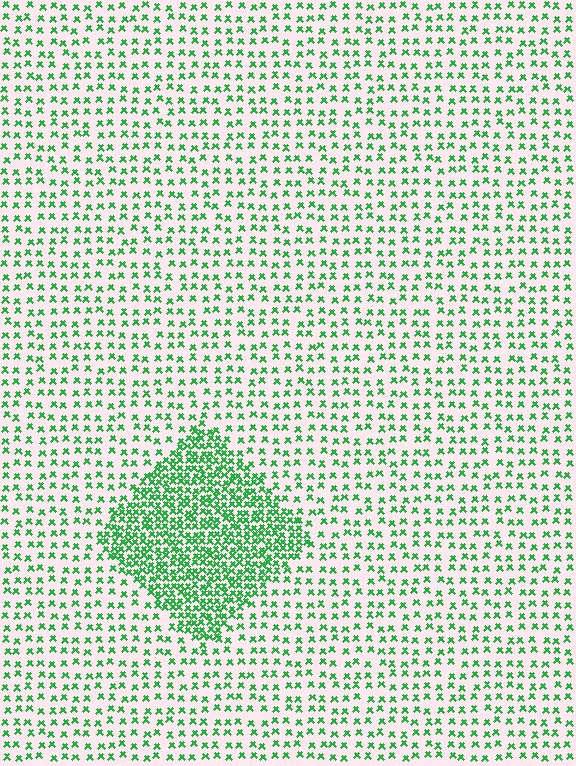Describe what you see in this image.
The image contains small green elements arranged at two different densities. A diamond-shaped region is visible where the elements are more densely packed than the surrounding area.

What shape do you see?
I see a diamond.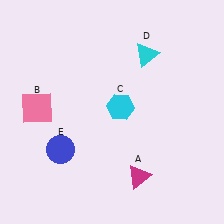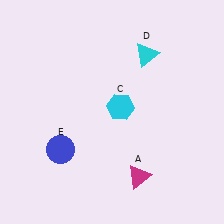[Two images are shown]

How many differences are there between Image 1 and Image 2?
There is 1 difference between the two images.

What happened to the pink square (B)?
The pink square (B) was removed in Image 2. It was in the top-left area of Image 1.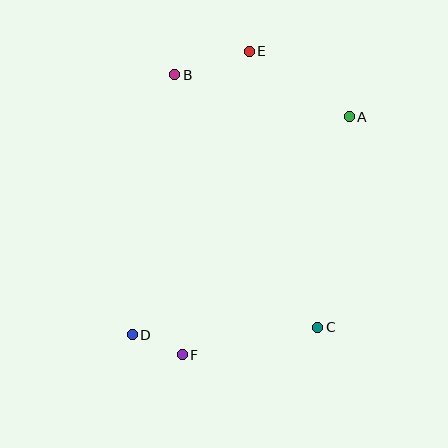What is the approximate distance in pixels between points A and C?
The distance between A and C is approximately 213 pixels.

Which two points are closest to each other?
Points D and F are closest to each other.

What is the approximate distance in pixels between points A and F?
The distance between A and F is approximately 291 pixels.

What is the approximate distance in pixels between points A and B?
The distance between A and B is approximately 179 pixels.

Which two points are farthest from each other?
Points E and F are farthest from each other.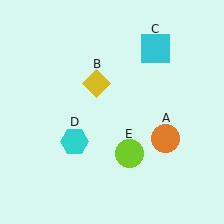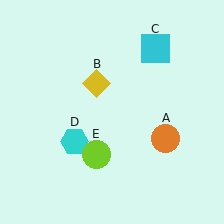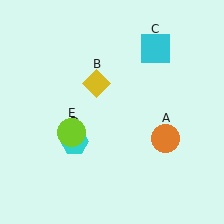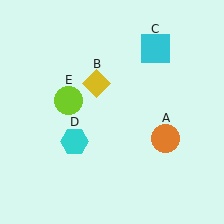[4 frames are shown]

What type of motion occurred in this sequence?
The lime circle (object E) rotated clockwise around the center of the scene.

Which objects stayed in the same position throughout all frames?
Orange circle (object A) and yellow diamond (object B) and cyan square (object C) and cyan hexagon (object D) remained stationary.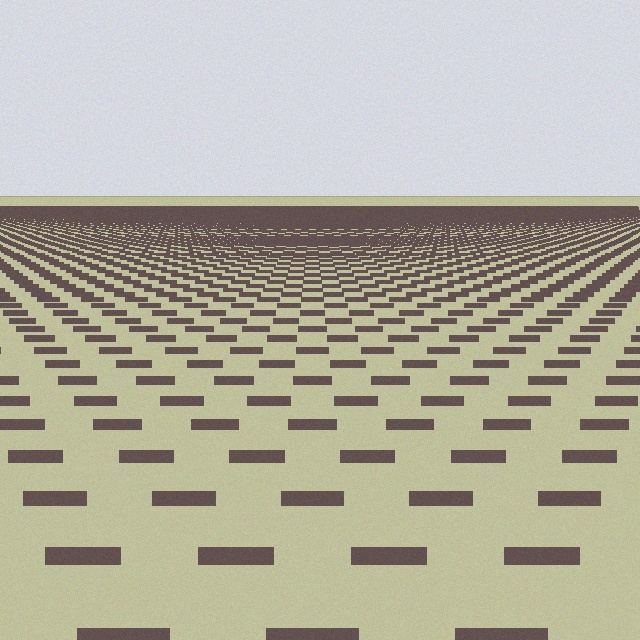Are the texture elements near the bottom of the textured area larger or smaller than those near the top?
Larger. Near the bottom, elements are closer to the viewer and appear at a bigger on-screen size.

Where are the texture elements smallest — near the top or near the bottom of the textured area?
Near the top.